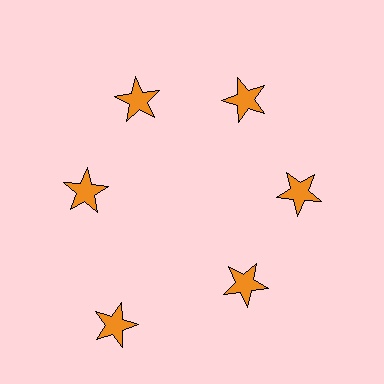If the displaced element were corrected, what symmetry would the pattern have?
It would have 6-fold rotational symmetry — the pattern would map onto itself every 60 degrees.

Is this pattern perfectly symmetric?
No. The 6 orange stars are arranged in a ring, but one element near the 7 o'clock position is pushed outward from the center, breaking the 6-fold rotational symmetry.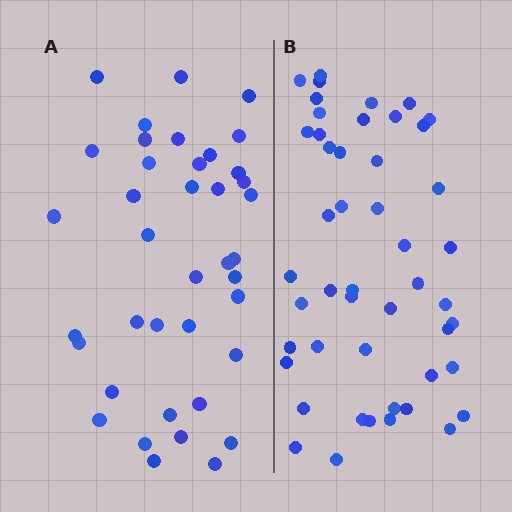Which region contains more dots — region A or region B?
Region B (the right region) has more dots.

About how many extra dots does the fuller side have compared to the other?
Region B has roughly 8 or so more dots than region A.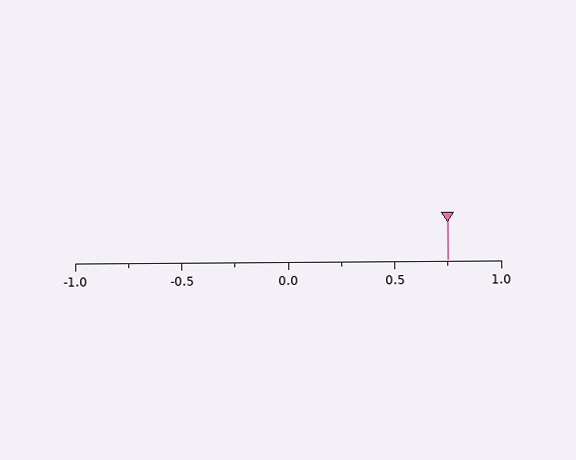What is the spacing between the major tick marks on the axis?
The major ticks are spaced 0.5 apart.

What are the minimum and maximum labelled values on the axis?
The axis runs from -1.0 to 1.0.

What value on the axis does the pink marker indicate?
The marker indicates approximately 0.75.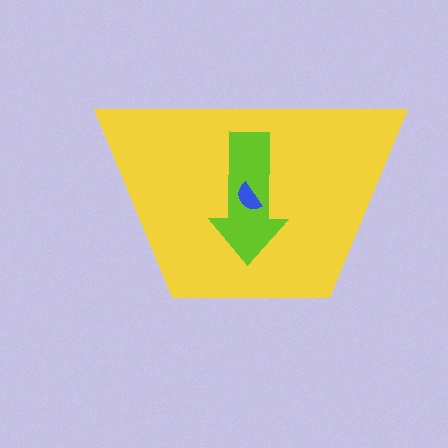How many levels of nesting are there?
3.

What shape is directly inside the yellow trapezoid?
The lime arrow.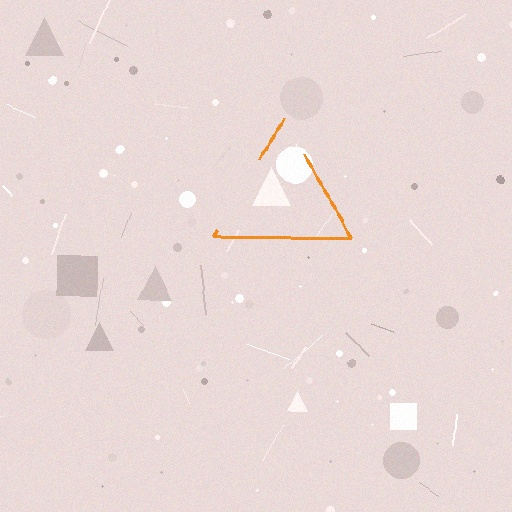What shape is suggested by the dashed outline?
The dashed outline suggests a triangle.